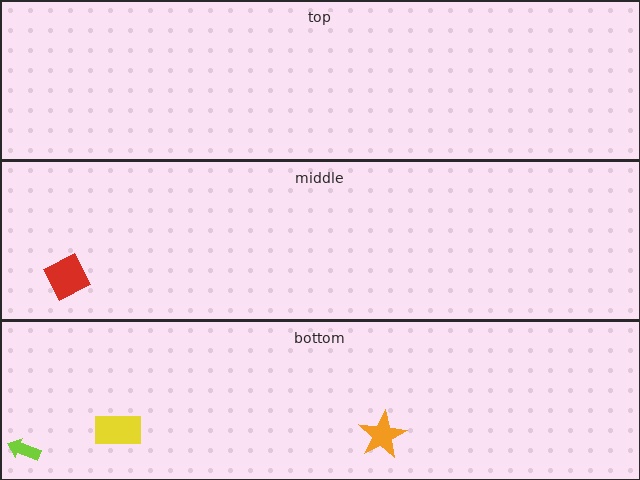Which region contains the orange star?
The bottom region.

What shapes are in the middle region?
The red diamond.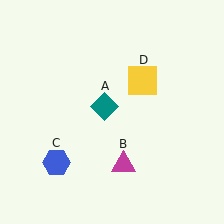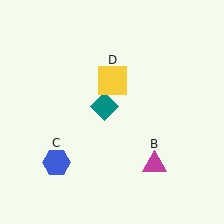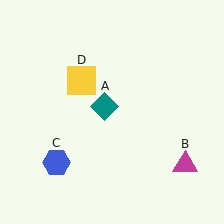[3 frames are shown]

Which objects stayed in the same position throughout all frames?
Teal diamond (object A) and blue hexagon (object C) remained stationary.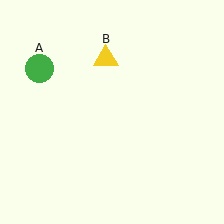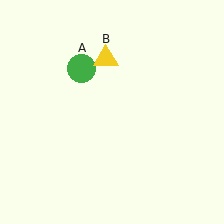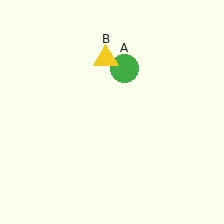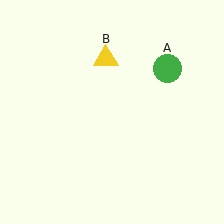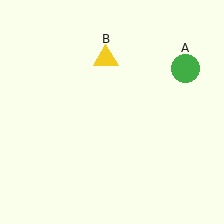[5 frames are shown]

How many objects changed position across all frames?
1 object changed position: green circle (object A).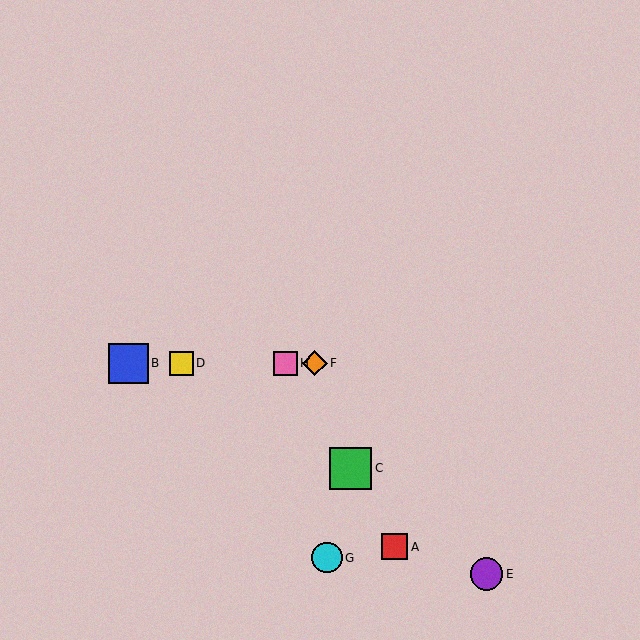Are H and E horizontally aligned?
No, H is at y≈363 and E is at y≈574.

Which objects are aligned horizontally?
Objects B, D, F, H are aligned horizontally.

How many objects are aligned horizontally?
4 objects (B, D, F, H) are aligned horizontally.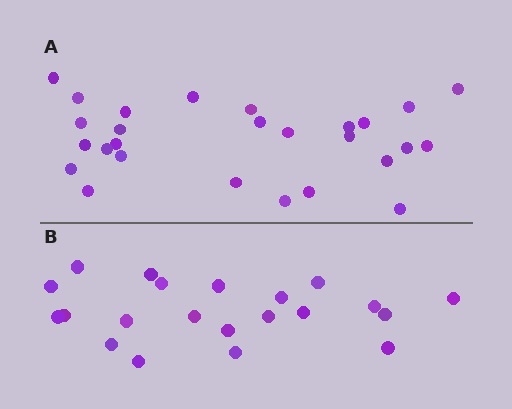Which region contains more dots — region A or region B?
Region A (the top region) has more dots.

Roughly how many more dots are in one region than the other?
Region A has about 6 more dots than region B.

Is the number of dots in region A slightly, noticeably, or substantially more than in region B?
Region A has noticeably more, but not dramatically so. The ratio is roughly 1.3 to 1.